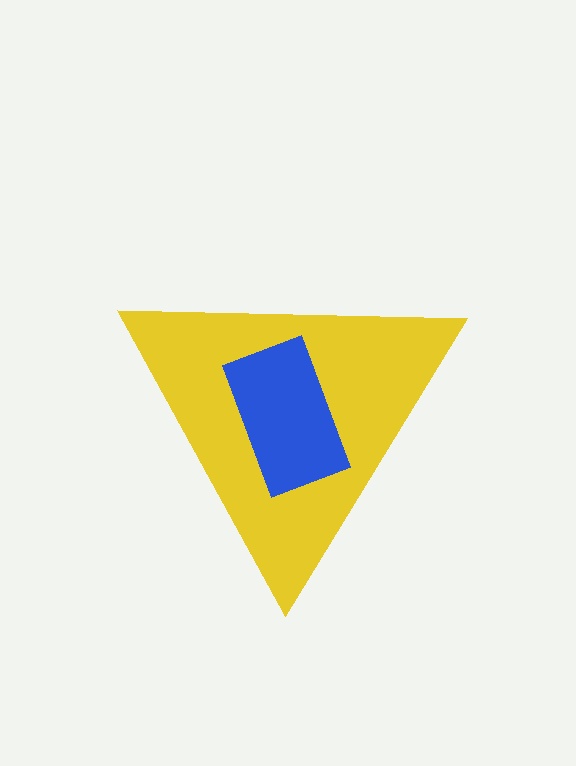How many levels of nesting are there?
2.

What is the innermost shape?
The blue rectangle.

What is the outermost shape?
The yellow triangle.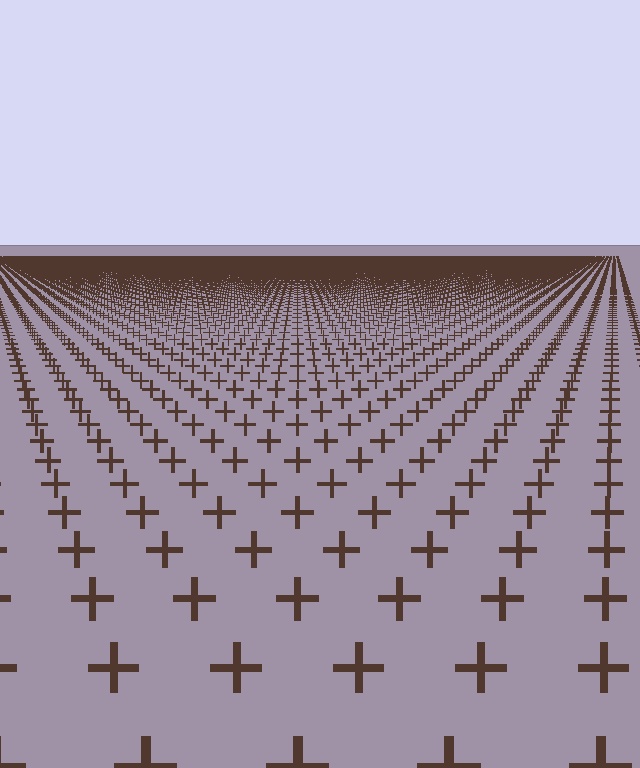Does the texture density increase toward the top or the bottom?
Density increases toward the top.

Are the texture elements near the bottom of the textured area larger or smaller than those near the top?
Larger. Near the bottom, elements are closer to the viewer and appear at a bigger on-screen size.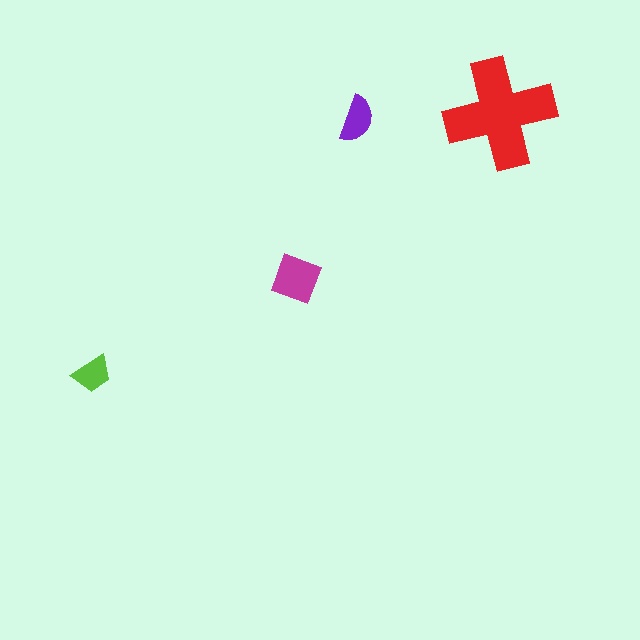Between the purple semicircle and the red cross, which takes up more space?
The red cross.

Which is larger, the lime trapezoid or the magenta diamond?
The magenta diamond.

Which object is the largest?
The red cross.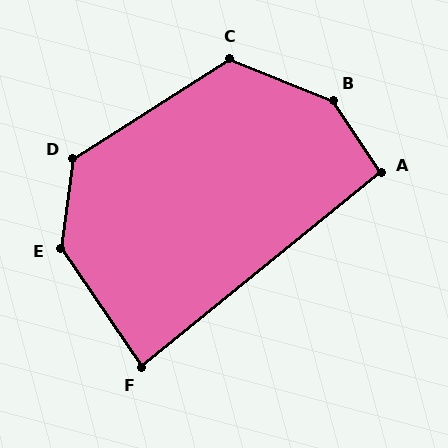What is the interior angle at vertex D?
Approximately 130 degrees (obtuse).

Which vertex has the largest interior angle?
B, at approximately 145 degrees.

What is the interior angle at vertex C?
Approximately 126 degrees (obtuse).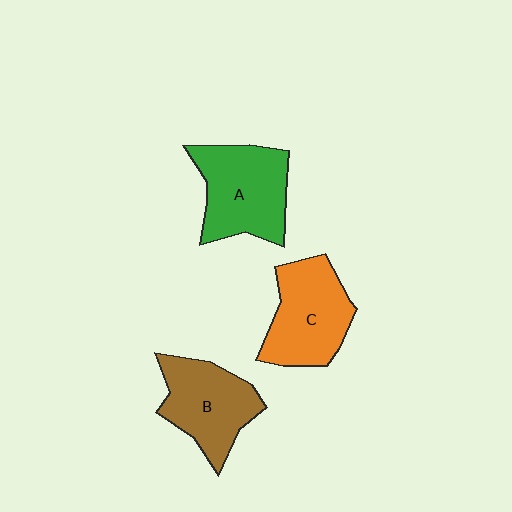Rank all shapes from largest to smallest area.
From largest to smallest: A (green), C (orange), B (brown).